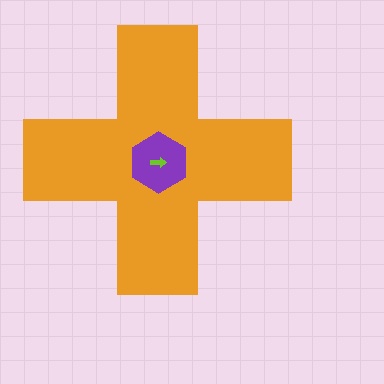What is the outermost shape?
The orange cross.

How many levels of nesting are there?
3.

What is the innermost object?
The lime arrow.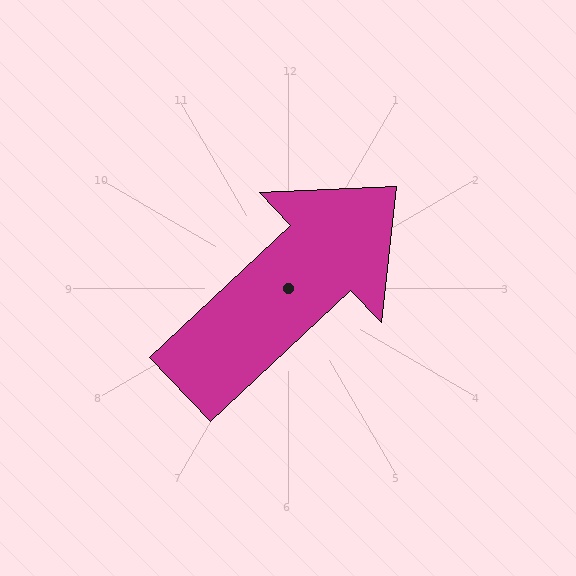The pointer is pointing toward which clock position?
Roughly 2 o'clock.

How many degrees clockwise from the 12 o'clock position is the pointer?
Approximately 47 degrees.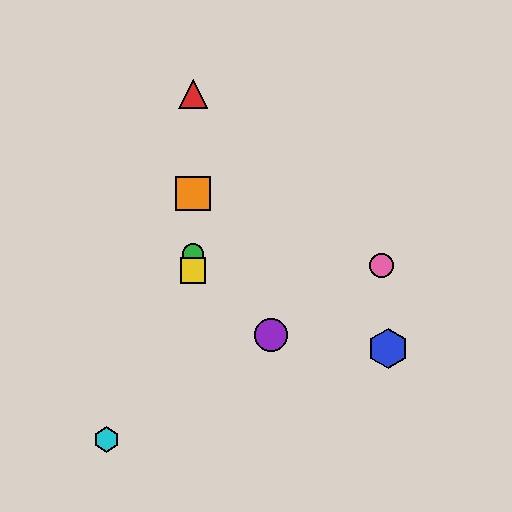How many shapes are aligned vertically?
4 shapes (the red triangle, the green circle, the yellow square, the orange square) are aligned vertically.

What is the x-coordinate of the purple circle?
The purple circle is at x≈271.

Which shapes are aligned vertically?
The red triangle, the green circle, the yellow square, the orange square are aligned vertically.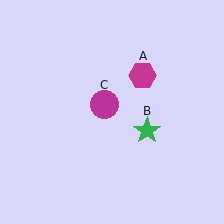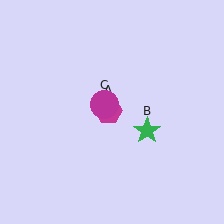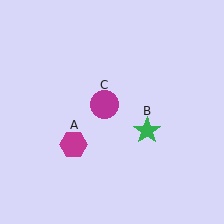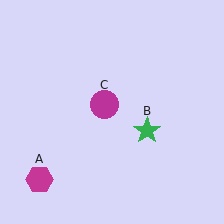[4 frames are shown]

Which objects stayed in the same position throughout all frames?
Green star (object B) and magenta circle (object C) remained stationary.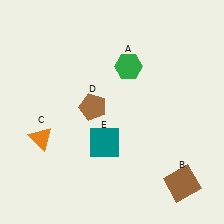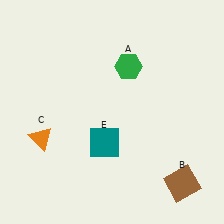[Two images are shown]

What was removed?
The brown pentagon (D) was removed in Image 2.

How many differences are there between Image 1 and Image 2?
There is 1 difference between the two images.